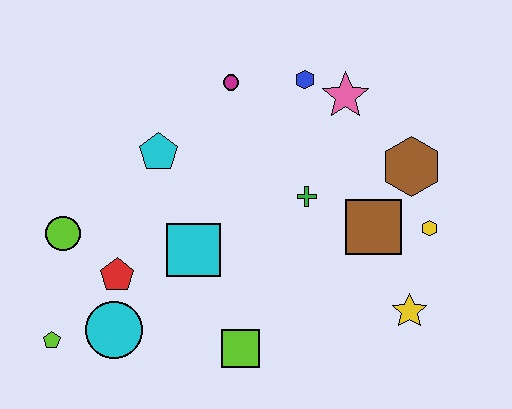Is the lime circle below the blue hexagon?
Yes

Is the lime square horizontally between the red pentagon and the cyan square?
No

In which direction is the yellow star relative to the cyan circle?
The yellow star is to the right of the cyan circle.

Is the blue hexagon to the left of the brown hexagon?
Yes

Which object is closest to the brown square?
The yellow hexagon is closest to the brown square.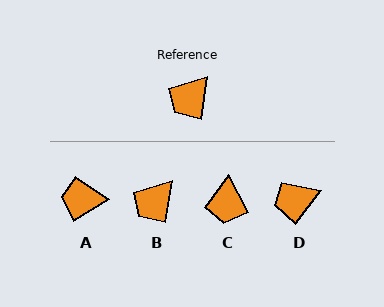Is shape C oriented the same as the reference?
No, it is off by about 36 degrees.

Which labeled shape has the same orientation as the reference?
B.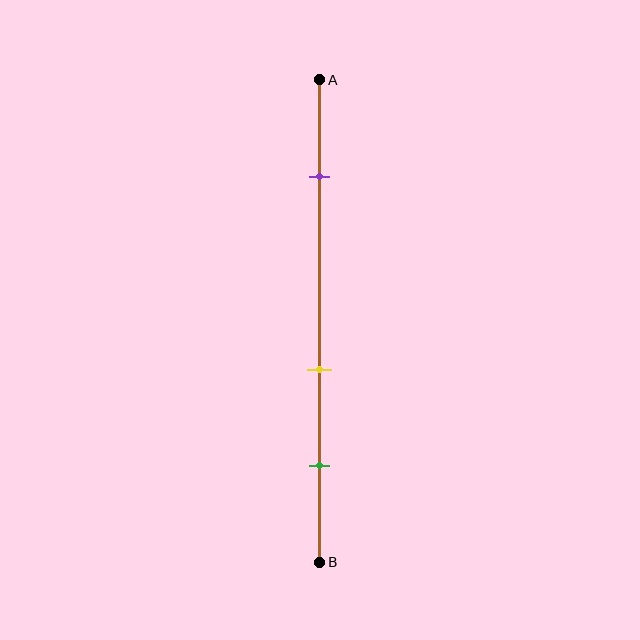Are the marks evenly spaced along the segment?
No, the marks are not evenly spaced.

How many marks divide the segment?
There are 3 marks dividing the segment.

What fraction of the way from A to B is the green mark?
The green mark is approximately 80% (0.8) of the way from A to B.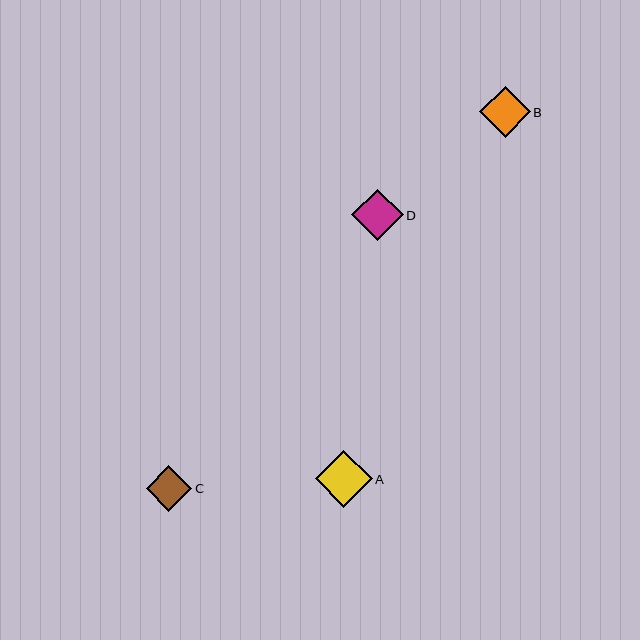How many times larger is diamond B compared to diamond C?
Diamond B is approximately 1.1 times the size of diamond C.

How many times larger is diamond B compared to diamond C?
Diamond B is approximately 1.1 times the size of diamond C.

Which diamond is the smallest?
Diamond C is the smallest with a size of approximately 46 pixels.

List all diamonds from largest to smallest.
From largest to smallest: A, D, B, C.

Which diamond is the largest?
Diamond A is the largest with a size of approximately 56 pixels.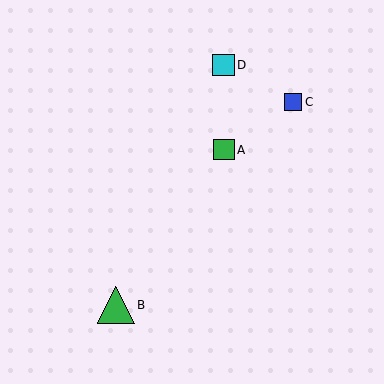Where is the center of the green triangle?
The center of the green triangle is at (116, 305).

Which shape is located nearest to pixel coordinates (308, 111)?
The blue square (labeled C) at (293, 102) is nearest to that location.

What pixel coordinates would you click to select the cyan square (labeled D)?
Click at (224, 65) to select the cyan square D.